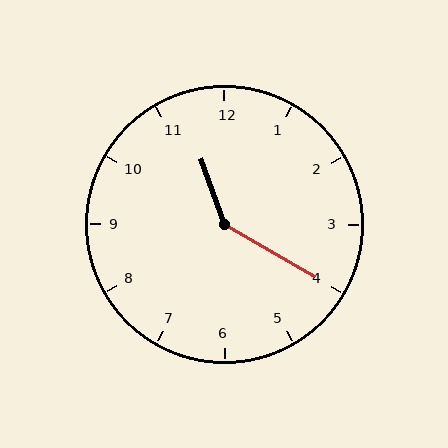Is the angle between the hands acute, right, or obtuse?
It is obtuse.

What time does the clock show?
11:20.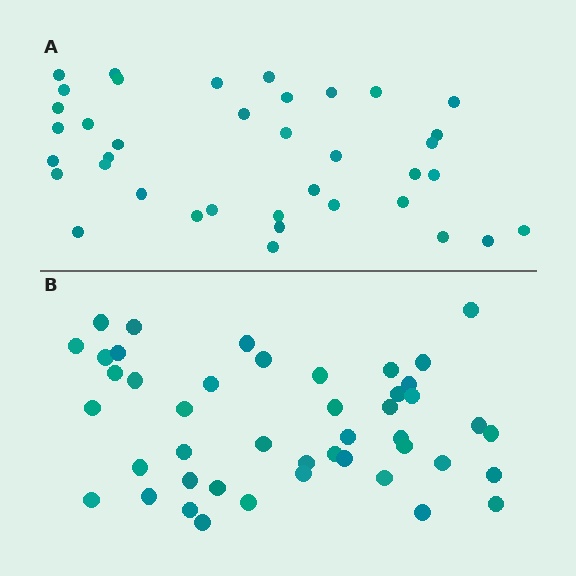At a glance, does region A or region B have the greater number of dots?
Region B (the bottom region) has more dots.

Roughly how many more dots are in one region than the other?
Region B has roughly 8 or so more dots than region A.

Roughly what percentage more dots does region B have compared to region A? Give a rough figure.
About 20% more.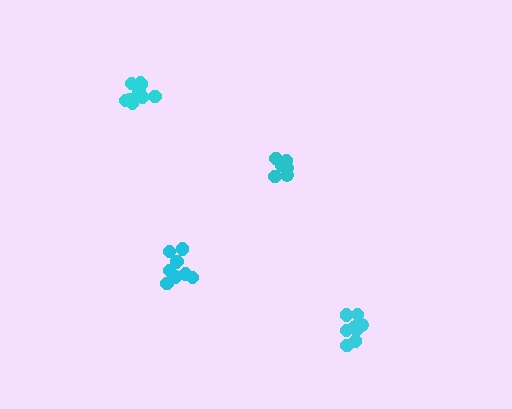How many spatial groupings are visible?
There are 4 spatial groupings.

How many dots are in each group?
Group 1: 10 dots, Group 2: 9 dots, Group 3: 11 dots, Group 4: 9 dots (39 total).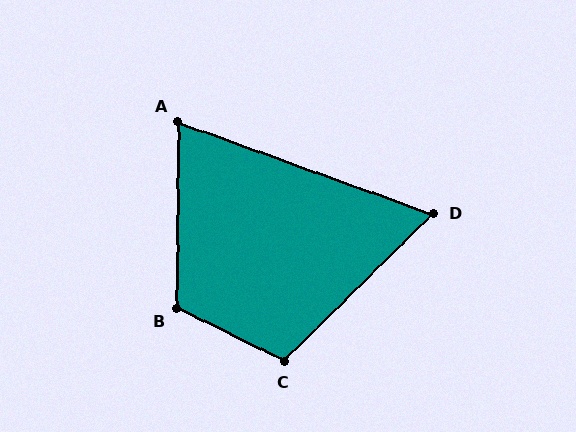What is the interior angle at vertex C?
Approximately 109 degrees (obtuse).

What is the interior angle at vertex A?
Approximately 71 degrees (acute).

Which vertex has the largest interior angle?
B, at approximately 116 degrees.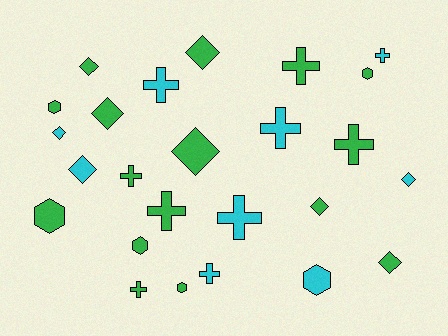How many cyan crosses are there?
There are 5 cyan crosses.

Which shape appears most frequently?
Cross, with 10 objects.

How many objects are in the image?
There are 25 objects.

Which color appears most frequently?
Green, with 16 objects.